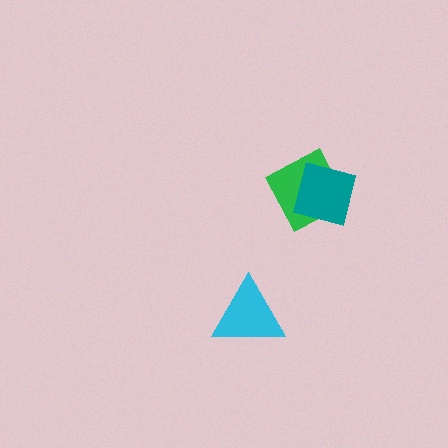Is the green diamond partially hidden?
Yes, it is partially covered by another shape.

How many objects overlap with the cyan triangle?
0 objects overlap with the cyan triangle.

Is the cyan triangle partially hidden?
No, no other shape covers it.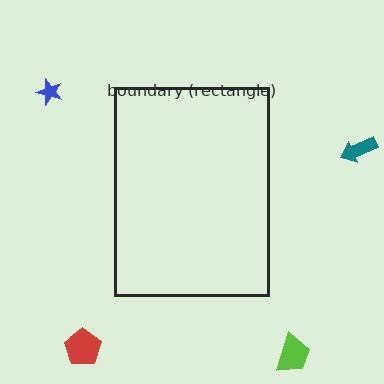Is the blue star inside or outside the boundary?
Outside.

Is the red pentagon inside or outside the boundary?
Outside.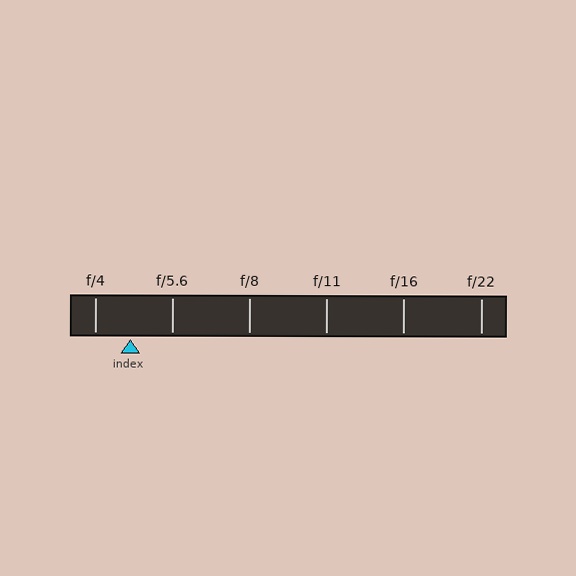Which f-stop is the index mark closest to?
The index mark is closest to f/4.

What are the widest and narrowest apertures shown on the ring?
The widest aperture shown is f/4 and the narrowest is f/22.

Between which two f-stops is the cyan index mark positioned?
The index mark is between f/4 and f/5.6.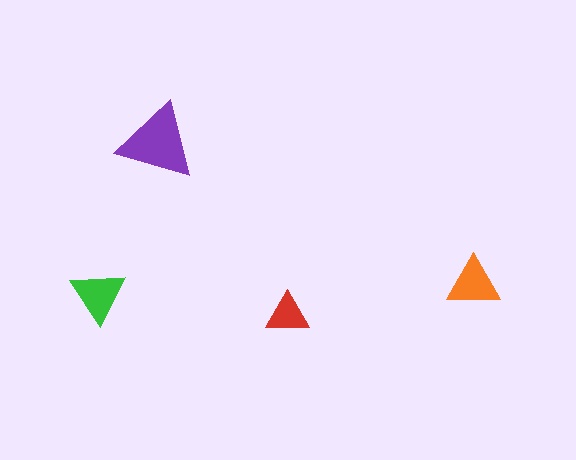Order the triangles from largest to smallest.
the purple one, the green one, the orange one, the red one.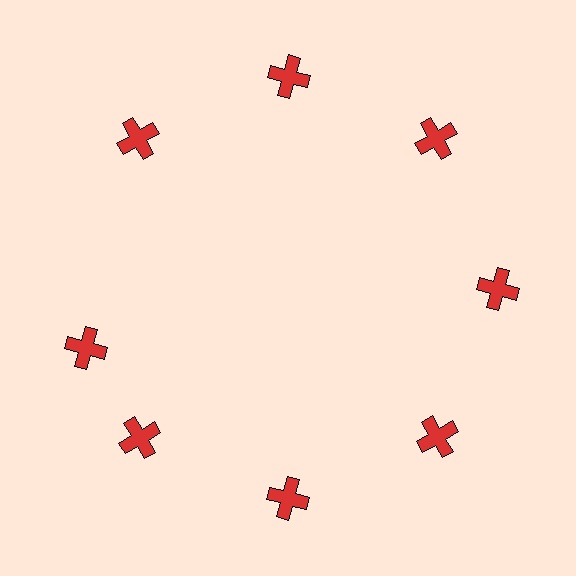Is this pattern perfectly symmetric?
No. The 8 red crosses are arranged in a ring, but one element near the 9 o'clock position is rotated out of alignment along the ring, breaking the 8-fold rotational symmetry.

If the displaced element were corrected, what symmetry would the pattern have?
It would have 8-fold rotational symmetry — the pattern would map onto itself every 45 degrees.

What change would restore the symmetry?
The symmetry would be restored by rotating it back into even spacing with its neighbors so that all 8 crosses sit at equal angles and equal distance from the center.